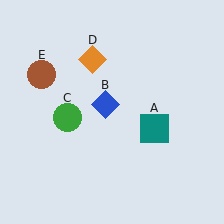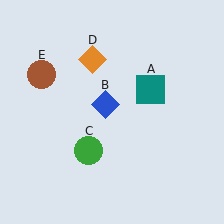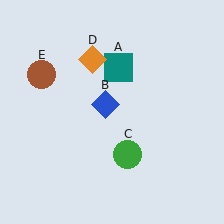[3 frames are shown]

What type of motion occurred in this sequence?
The teal square (object A), green circle (object C) rotated counterclockwise around the center of the scene.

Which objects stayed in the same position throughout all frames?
Blue diamond (object B) and orange diamond (object D) and brown circle (object E) remained stationary.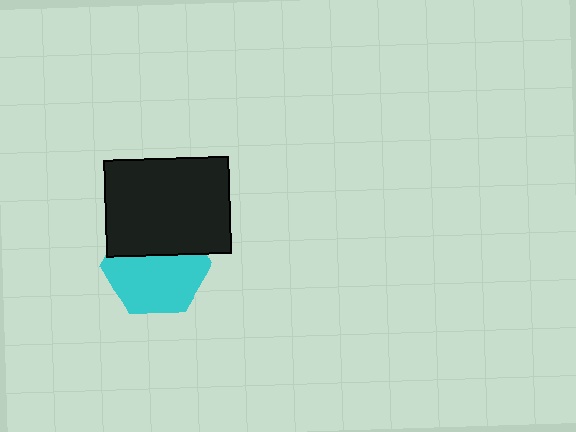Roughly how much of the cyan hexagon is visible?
About half of it is visible (roughly 62%).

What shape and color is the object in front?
The object in front is a black rectangle.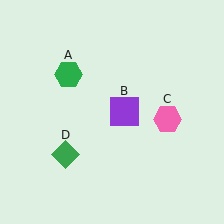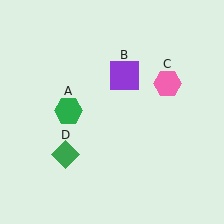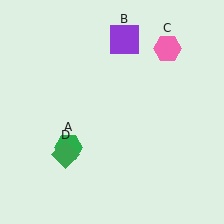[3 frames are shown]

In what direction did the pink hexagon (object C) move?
The pink hexagon (object C) moved up.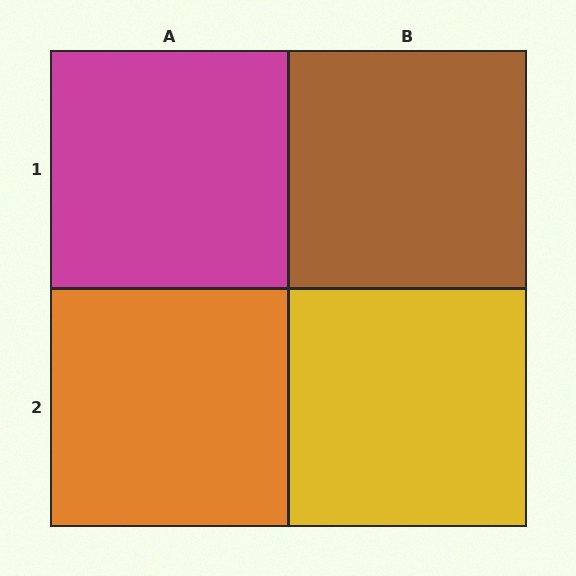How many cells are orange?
1 cell is orange.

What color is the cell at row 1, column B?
Brown.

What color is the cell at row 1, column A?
Magenta.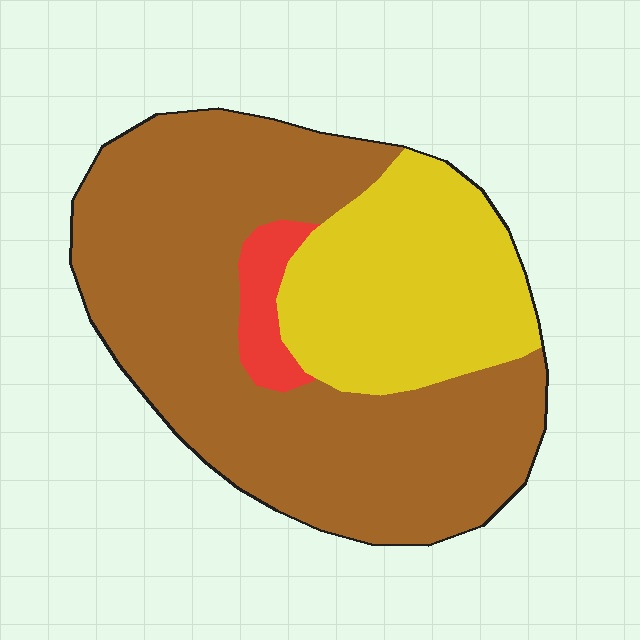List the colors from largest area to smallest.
From largest to smallest: brown, yellow, red.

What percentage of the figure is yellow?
Yellow covers roughly 30% of the figure.